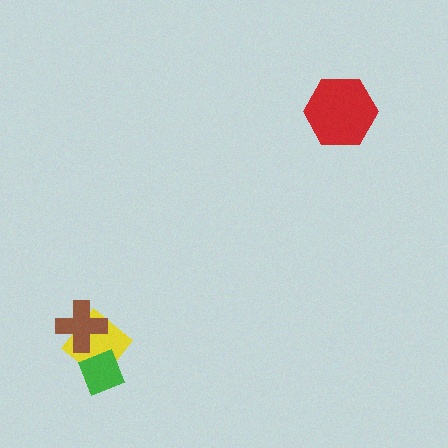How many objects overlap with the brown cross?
1 object overlaps with the brown cross.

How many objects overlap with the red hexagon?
0 objects overlap with the red hexagon.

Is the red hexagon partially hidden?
No, no other shape covers it.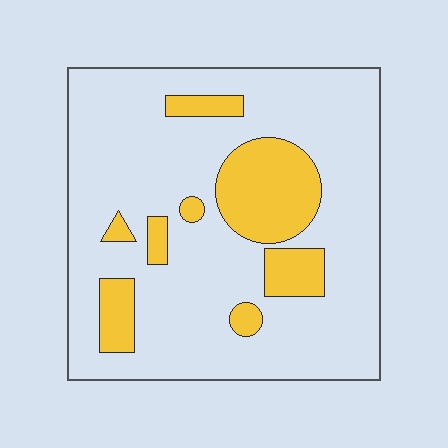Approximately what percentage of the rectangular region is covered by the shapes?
Approximately 20%.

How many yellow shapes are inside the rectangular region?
8.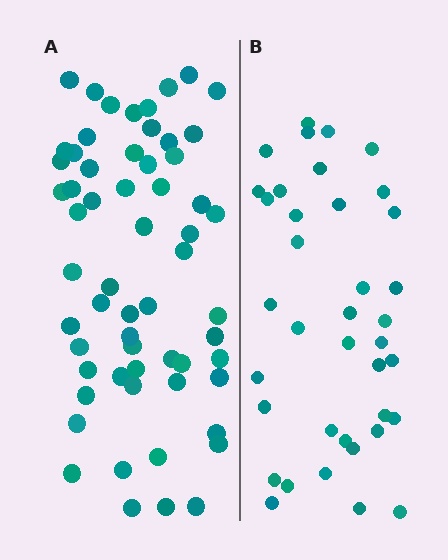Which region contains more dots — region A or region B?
Region A (the left region) has more dots.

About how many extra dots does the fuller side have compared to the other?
Region A has approximately 20 more dots than region B.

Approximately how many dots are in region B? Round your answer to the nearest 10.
About 40 dots. (The exact count is 38, which rounds to 40.)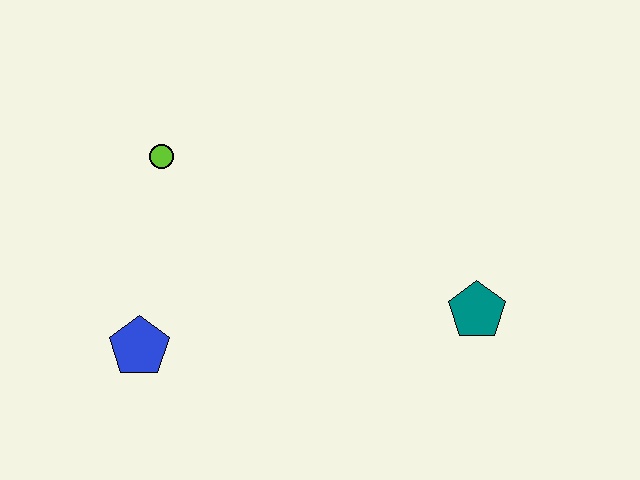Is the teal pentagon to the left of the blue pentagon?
No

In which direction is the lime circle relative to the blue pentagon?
The lime circle is above the blue pentagon.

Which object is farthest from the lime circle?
The teal pentagon is farthest from the lime circle.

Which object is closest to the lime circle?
The blue pentagon is closest to the lime circle.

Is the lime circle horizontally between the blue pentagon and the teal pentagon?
Yes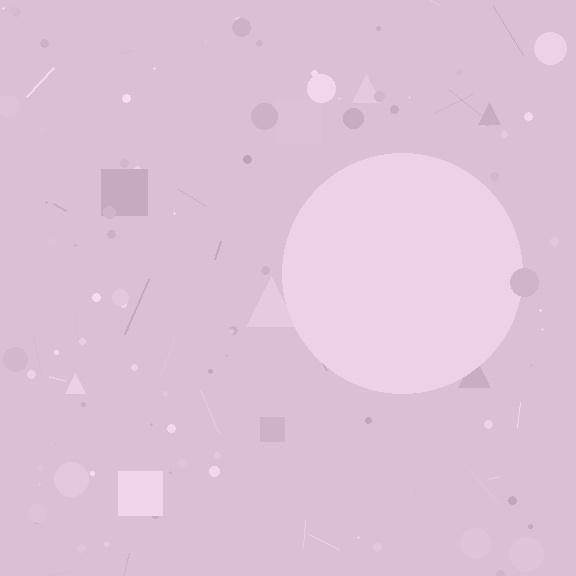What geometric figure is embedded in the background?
A circle is embedded in the background.